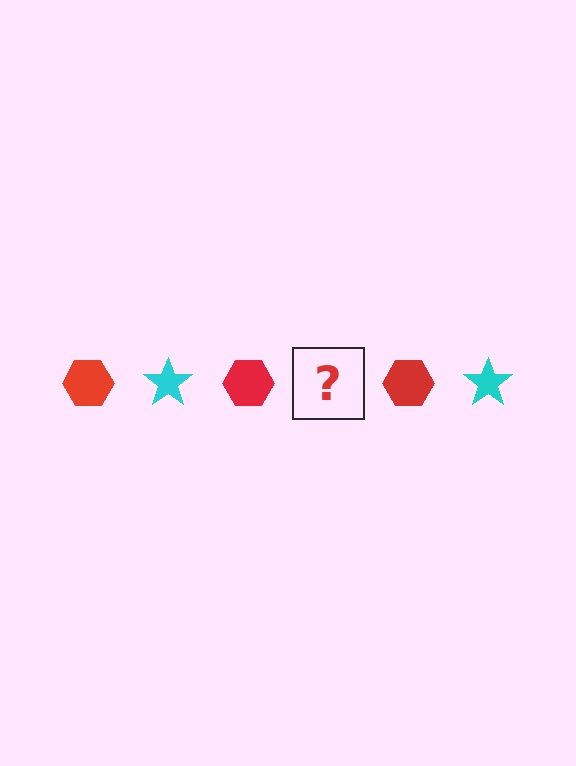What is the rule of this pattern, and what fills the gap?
The rule is that the pattern alternates between red hexagon and cyan star. The gap should be filled with a cyan star.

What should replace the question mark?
The question mark should be replaced with a cyan star.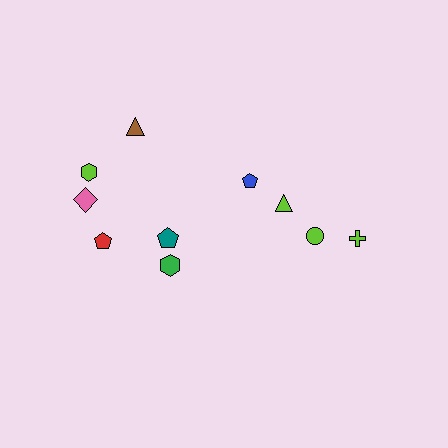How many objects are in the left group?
There are 6 objects.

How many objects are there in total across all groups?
There are 10 objects.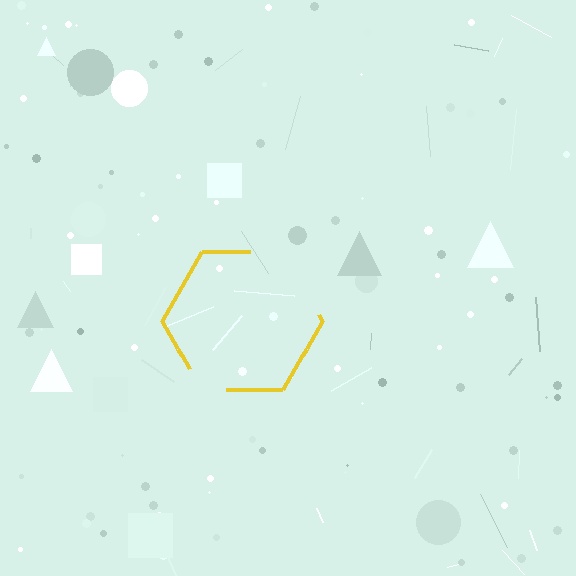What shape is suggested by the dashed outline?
The dashed outline suggests a hexagon.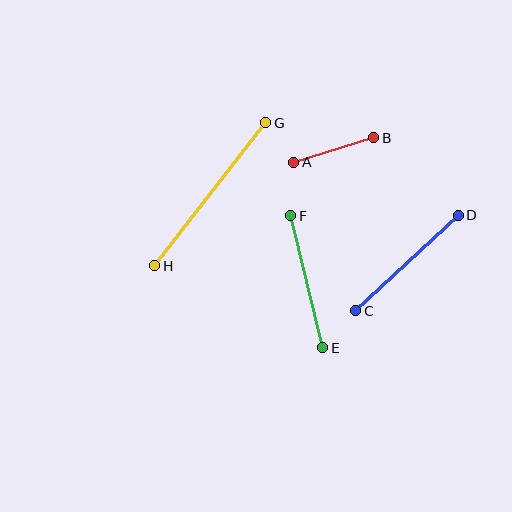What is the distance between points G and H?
The distance is approximately 181 pixels.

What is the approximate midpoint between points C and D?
The midpoint is at approximately (407, 263) pixels.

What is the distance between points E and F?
The distance is approximately 136 pixels.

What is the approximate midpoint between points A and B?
The midpoint is at approximately (334, 150) pixels.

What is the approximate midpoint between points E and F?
The midpoint is at approximately (307, 282) pixels.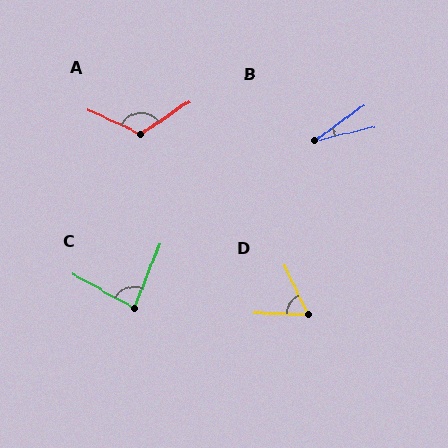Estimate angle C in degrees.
Approximately 83 degrees.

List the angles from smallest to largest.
B (22°), D (63°), C (83°), A (121°).